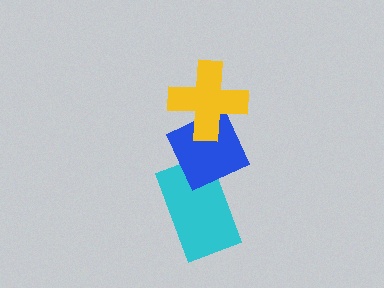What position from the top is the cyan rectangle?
The cyan rectangle is 3rd from the top.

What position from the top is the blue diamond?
The blue diamond is 2nd from the top.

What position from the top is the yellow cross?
The yellow cross is 1st from the top.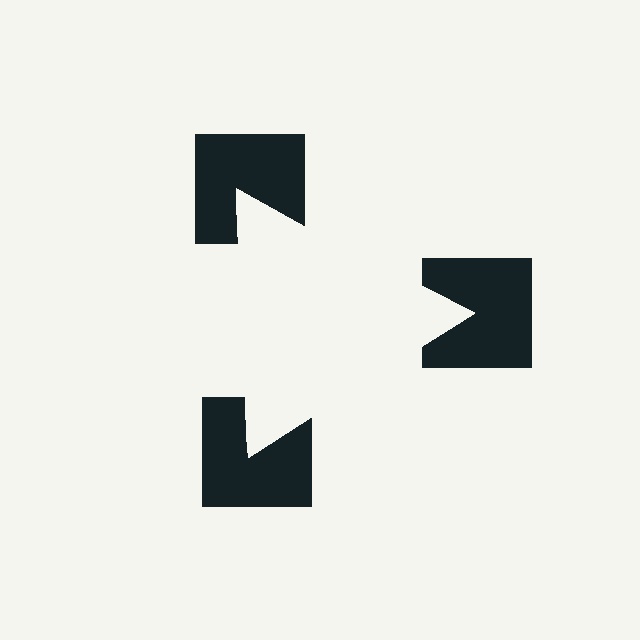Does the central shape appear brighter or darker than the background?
It typically appears slightly brighter than the background, even though no actual brightness change is drawn.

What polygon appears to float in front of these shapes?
An illusory triangle — its edges are inferred from the aligned wedge cuts in the notched squares, not physically drawn.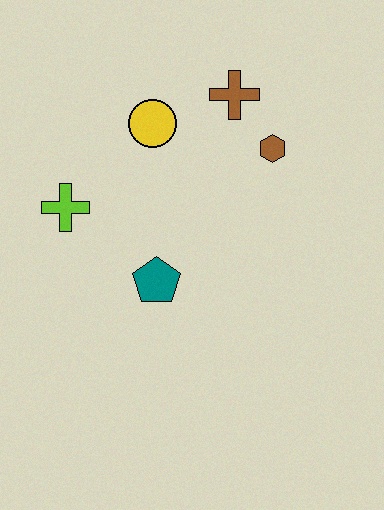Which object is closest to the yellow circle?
The brown cross is closest to the yellow circle.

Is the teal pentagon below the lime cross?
Yes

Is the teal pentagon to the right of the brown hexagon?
No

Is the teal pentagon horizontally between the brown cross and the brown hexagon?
No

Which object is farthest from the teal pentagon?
The brown cross is farthest from the teal pentagon.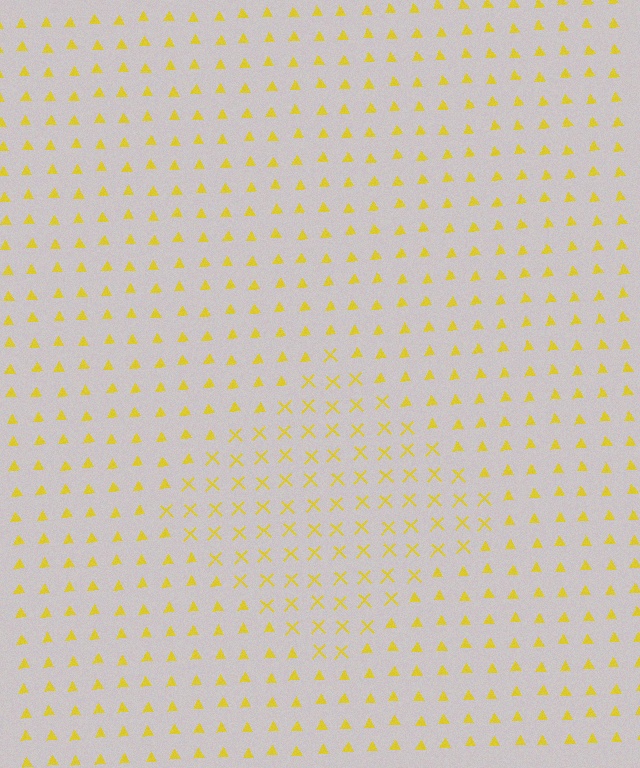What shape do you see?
I see a diamond.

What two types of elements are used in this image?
The image uses X marks inside the diamond region and triangles outside it.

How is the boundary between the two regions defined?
The boundary is defined by a change in element shape: X marks inside vs. triangles outside. All elements share the same color and spacing.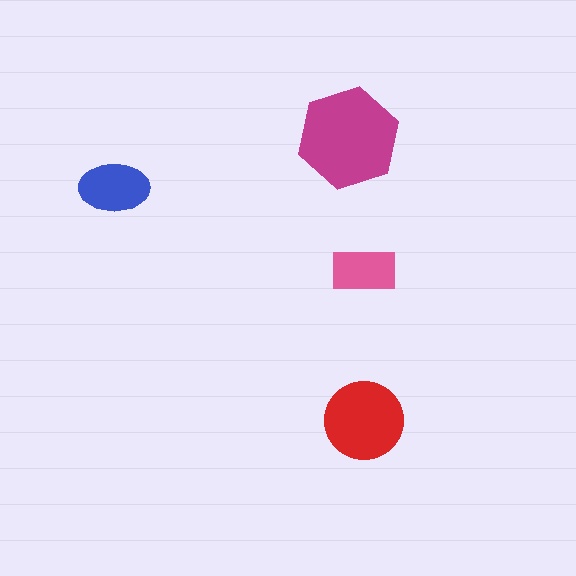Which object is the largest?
The magenta hexagon.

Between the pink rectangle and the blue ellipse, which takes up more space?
The blue ellipse.